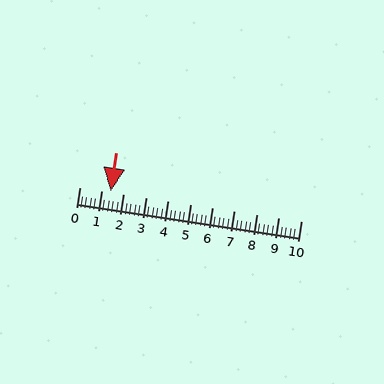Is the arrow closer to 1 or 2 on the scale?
The arrow is closer to 1.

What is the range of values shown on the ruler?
The ruler shows values from 0 to 10.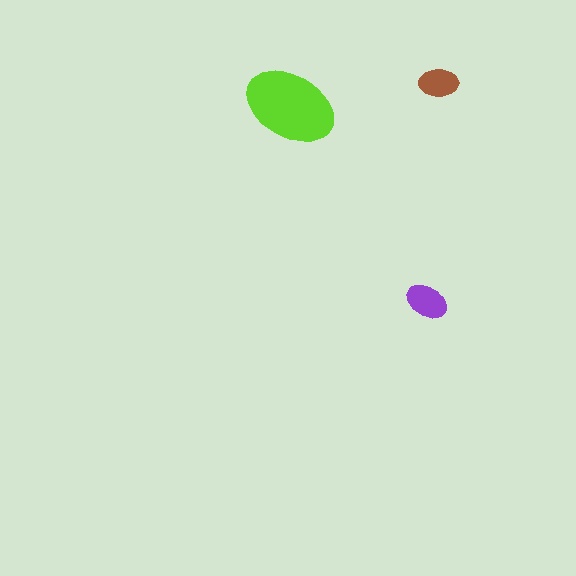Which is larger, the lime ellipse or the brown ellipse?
The lime one.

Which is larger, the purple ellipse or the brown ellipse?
The purple one.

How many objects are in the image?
There are 3 objects in the image.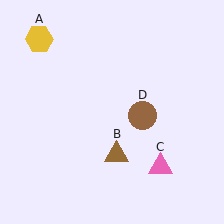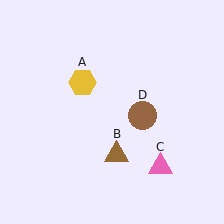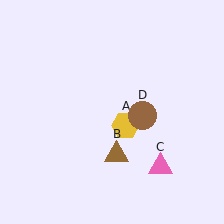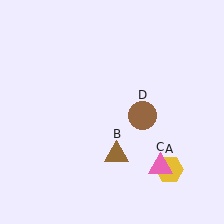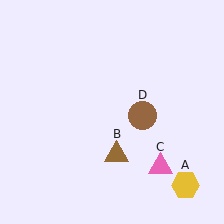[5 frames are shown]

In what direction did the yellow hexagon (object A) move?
The yellow hexagon (object A) moved down and to the right.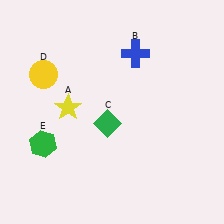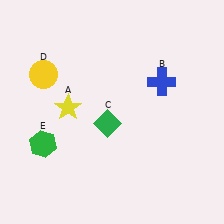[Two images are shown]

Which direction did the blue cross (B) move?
The blue cross (B) moved down.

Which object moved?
The blue cross (B) moved down.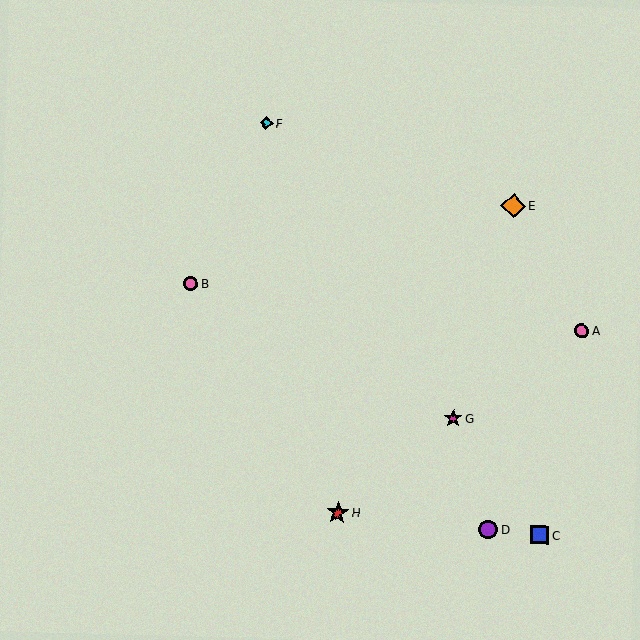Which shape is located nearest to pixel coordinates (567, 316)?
The pink circle (labeled A) at (581, 331) is nearest to that location.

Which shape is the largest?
The orange diamond (labeled E) is the largest.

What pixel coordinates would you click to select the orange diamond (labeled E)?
Click at (513, 206) to select the orange diamond E.